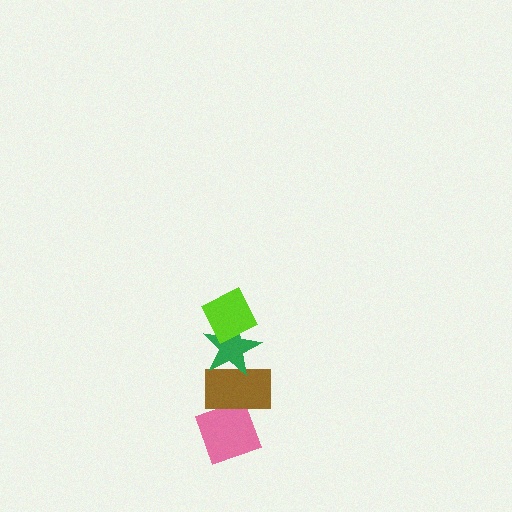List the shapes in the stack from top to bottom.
From top to bottom: the lime diamond, the green star, the brown rectangle, the pink diamond.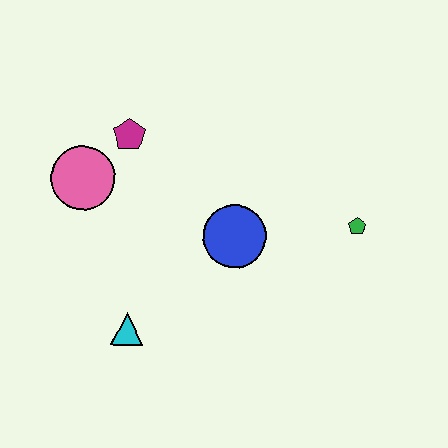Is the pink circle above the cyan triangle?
Yes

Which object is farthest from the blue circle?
The pink circle is farthest from the blue circle.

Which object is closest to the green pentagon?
The blue circle is closest to the green pentagon.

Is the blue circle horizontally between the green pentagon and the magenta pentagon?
Yes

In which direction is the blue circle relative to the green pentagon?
The blue circle is to the left of the green pentagon.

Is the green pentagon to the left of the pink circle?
No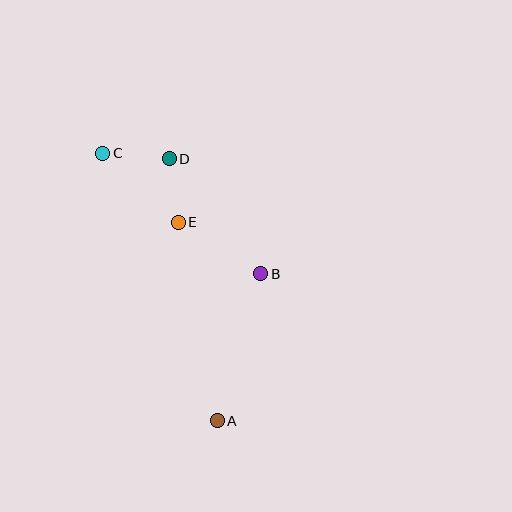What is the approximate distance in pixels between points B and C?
The distance between B and C is approximately 199 pixels.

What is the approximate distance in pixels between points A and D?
The distance between A and D is approximately 266 pixels.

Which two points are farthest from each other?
Points A and C are farthest from each other.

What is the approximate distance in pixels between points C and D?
The distance between C and D is approximately 67 pixels.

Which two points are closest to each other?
Points D and E are closest to each other.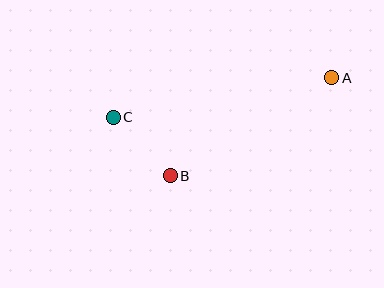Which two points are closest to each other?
Points B and C are closest to each other.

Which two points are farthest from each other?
Points A and C are farthest from each other.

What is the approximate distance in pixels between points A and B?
The distance between A and B is approximately 189 pixels.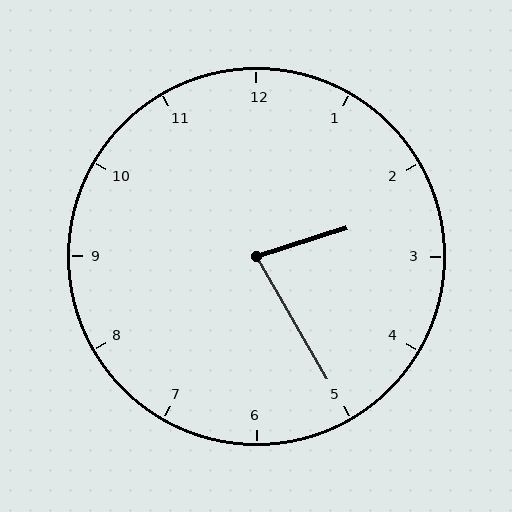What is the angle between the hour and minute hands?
Approximately 78 degrees.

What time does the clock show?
2:25.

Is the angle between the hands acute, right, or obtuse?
It is acute.